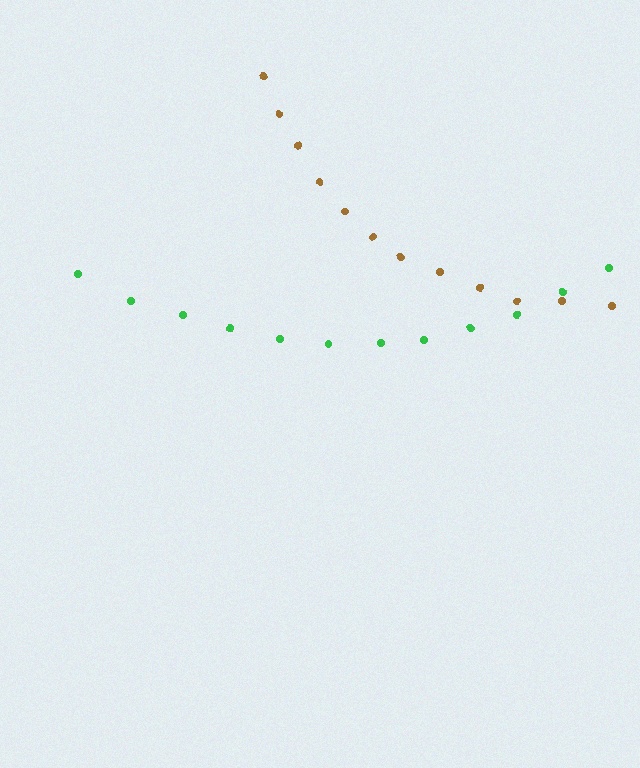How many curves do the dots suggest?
There are 2 distinct paths.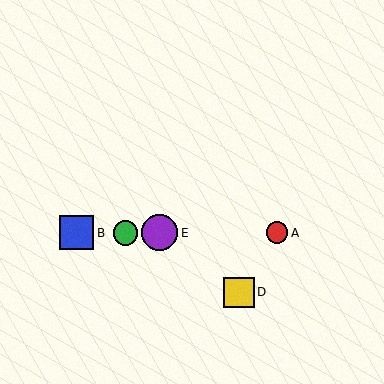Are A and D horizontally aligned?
No, A is at y≈233 and D is at y≈292.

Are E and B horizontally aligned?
Yes, both are at y≈233.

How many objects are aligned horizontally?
4 objects (A, B, C, E) are aligned horizontally.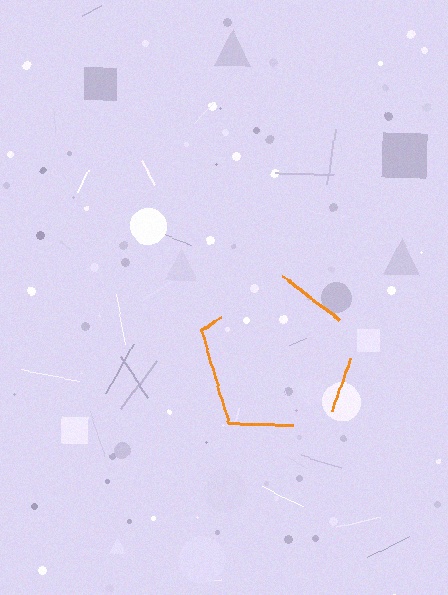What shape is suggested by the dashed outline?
The dashed outline suggests a pentagon.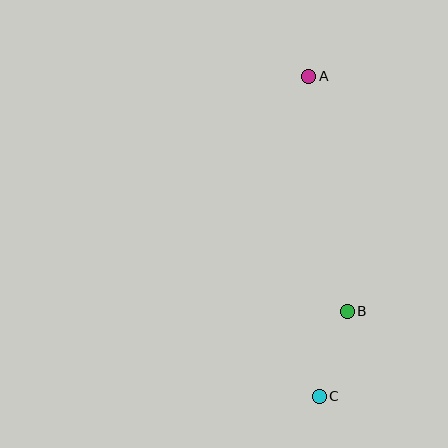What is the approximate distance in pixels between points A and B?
The distance between A and B is approximately 238 pixels.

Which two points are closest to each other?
Points B and C are closest to each other.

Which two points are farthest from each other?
Points A and C are farthest from each other.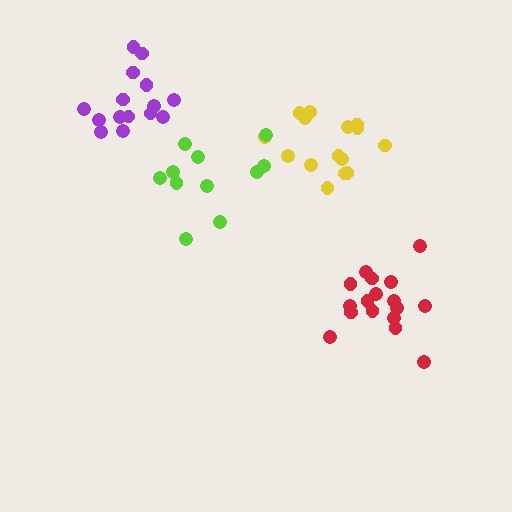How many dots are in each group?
Group 1: 15 dots, Group 2: 15 dots, Group 3: 11 dots, Group 4: 17 dots (58 total).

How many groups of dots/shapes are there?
There are 4 groups.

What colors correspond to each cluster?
The clusters are colored: yellow, purple, lime, red.